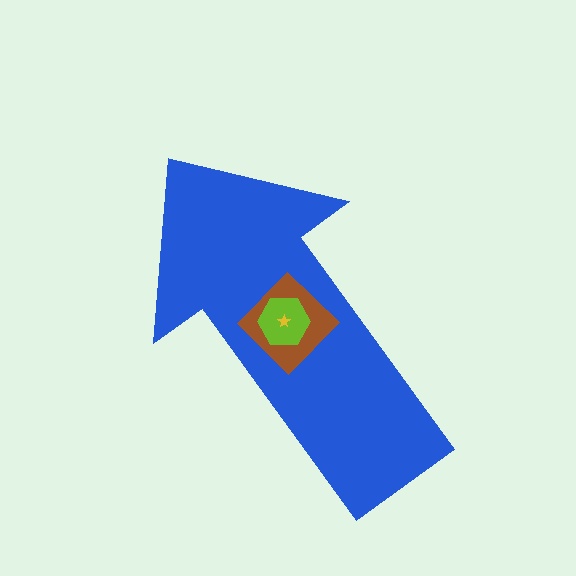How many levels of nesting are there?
4.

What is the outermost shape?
The blue arrow.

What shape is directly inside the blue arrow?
The brown diamond.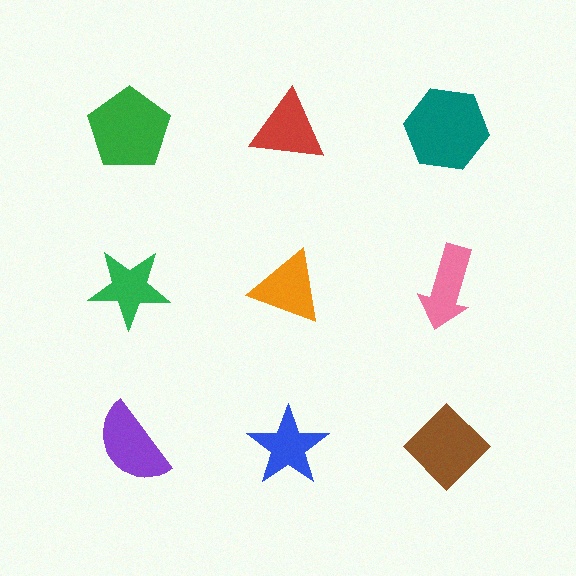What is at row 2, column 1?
A green star.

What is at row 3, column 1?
A purple semicircle.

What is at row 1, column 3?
A teal hexagon.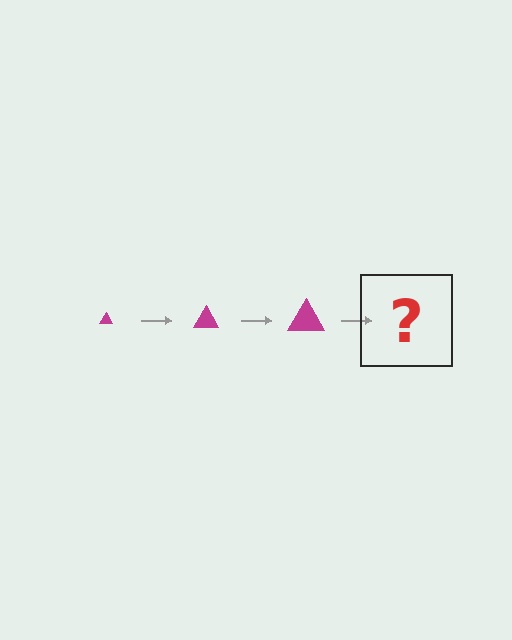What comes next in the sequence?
The next element should be a magenta triangle, larger than the previous one.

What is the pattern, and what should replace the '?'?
The pattern is that the triangle gets progressively larger each step. The '?' should be a magenta triangle, larger than the previous one.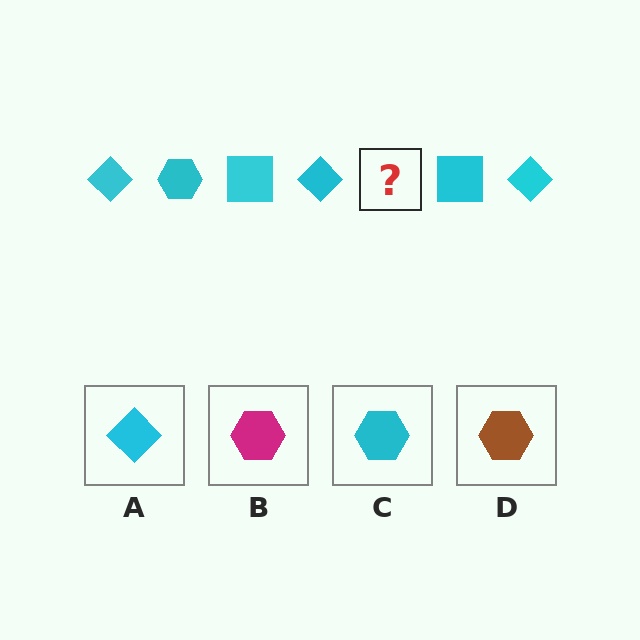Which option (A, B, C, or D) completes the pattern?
C.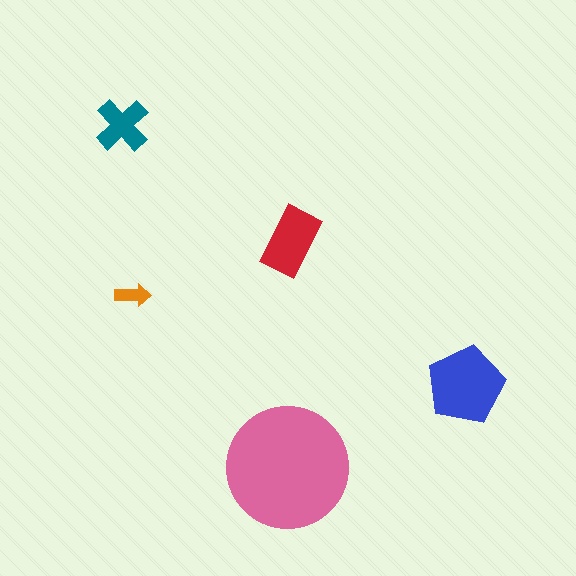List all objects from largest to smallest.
The pink circle, the blue pentagon, the red rectangle, the teal cross, the orange arrow.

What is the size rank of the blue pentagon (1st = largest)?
2nd.